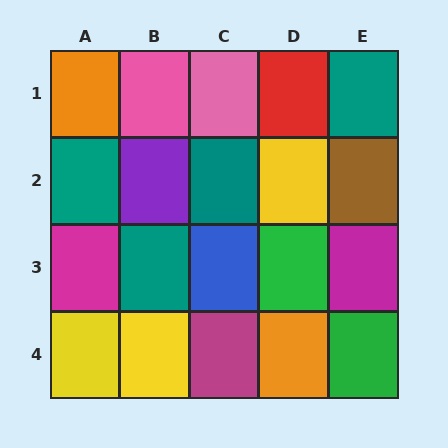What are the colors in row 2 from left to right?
Teal, purple, teal, yellow, brown.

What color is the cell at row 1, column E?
Teal.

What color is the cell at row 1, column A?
Orange.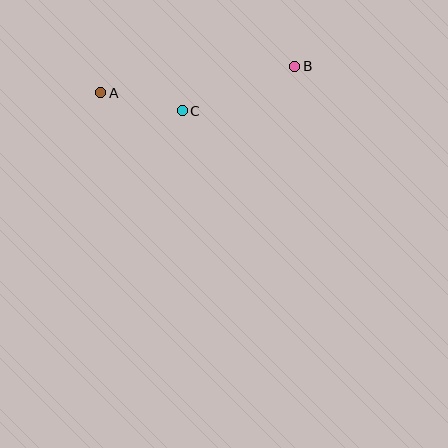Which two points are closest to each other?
Points A and C are closest to each other.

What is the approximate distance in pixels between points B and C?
The distance between B and C is approximately 121 pixels.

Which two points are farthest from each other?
Points A and B are farthest from each other.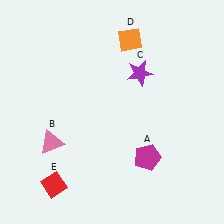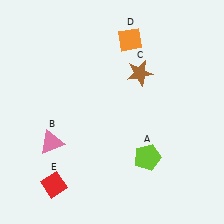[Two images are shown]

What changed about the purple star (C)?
In Image 1, C is purple. In Image 2, it changed to brown.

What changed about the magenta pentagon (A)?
In Image 1, A is magenta. In Image 2, it changed to lime.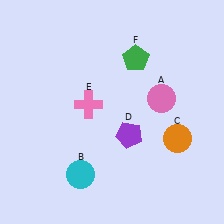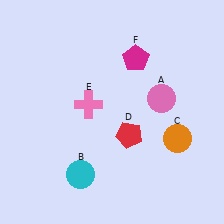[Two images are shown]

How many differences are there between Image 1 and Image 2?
There are 2 differences between the two images.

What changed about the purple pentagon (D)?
In Image 1, D is purple. In Image 2, it changed to red.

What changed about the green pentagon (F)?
In Image 1, F is green. In Image 2, it changed to magenta.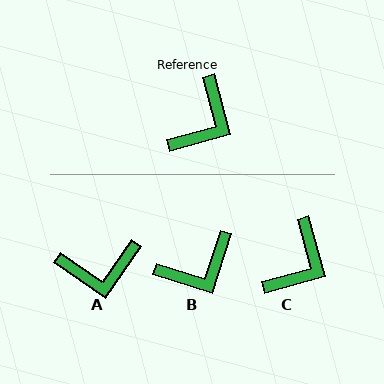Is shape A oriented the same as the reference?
No, it is off by about 50 degrees.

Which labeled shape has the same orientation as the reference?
C.